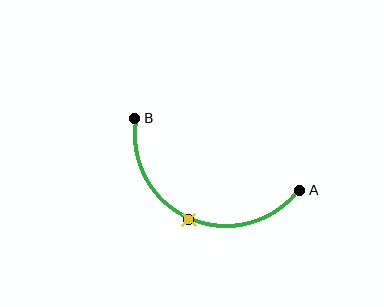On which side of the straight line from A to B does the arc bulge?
The arc bulges below the straight line connecting A and B.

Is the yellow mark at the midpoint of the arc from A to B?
Yes. The yellow mark lies on the arc at equal arc-length from both A and B — it is the arc midpoint.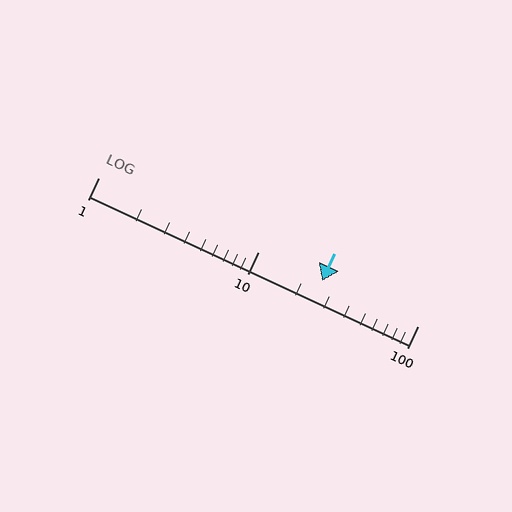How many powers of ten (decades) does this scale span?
The scale spans 2 decades, from 1 to 100.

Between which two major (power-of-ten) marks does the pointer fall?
The pointer is between 10 and 100.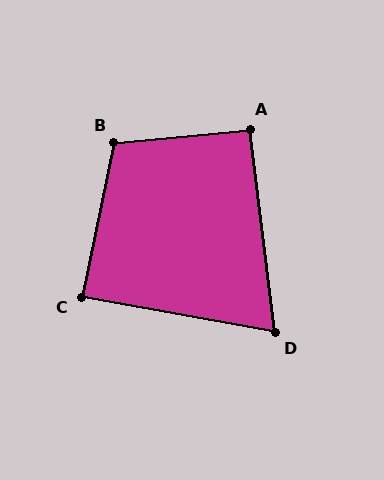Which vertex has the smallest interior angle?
D, at approximately 73 degrees.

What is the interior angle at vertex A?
Approximately 92 degrees (approximately right).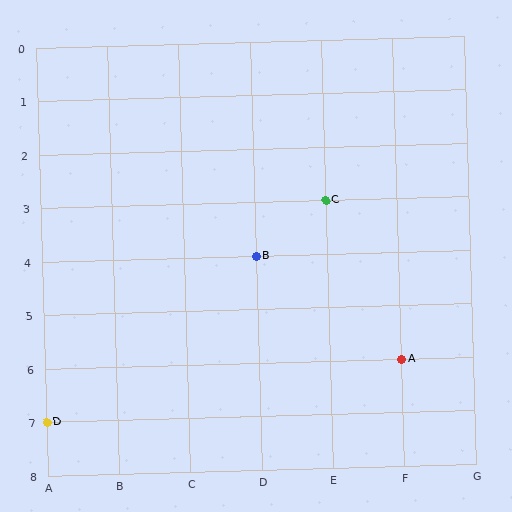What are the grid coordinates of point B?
Point B is at grid coordinates (D, 4).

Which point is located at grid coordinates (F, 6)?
Point A is at (F, 6).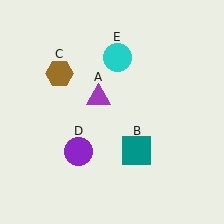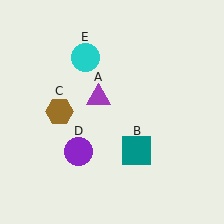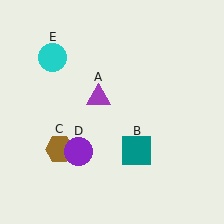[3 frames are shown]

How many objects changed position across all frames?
2 objects changed position: brown hexagon (object C), cyan circle (object E).